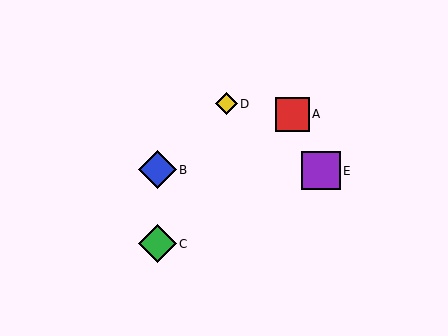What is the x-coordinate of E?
Object E is at x≈321.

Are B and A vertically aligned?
No, B is at x≈157 and A is at x≈292.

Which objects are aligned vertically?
Objects B, C are aligned vertically.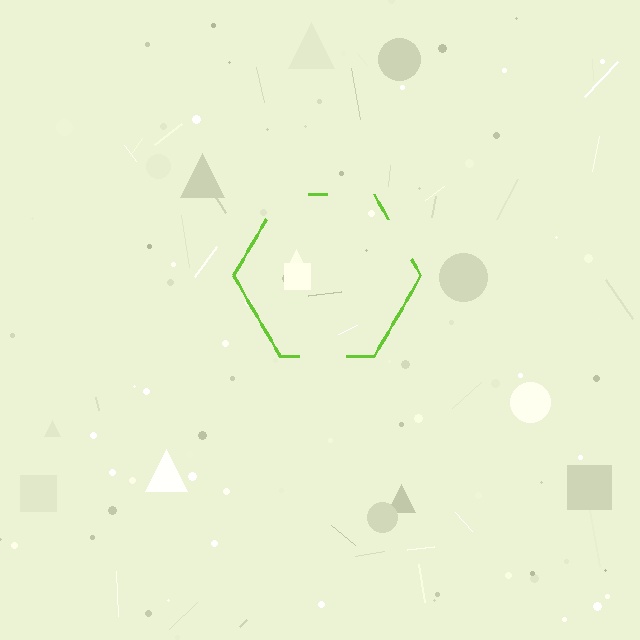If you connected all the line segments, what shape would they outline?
They would outline a hexagon.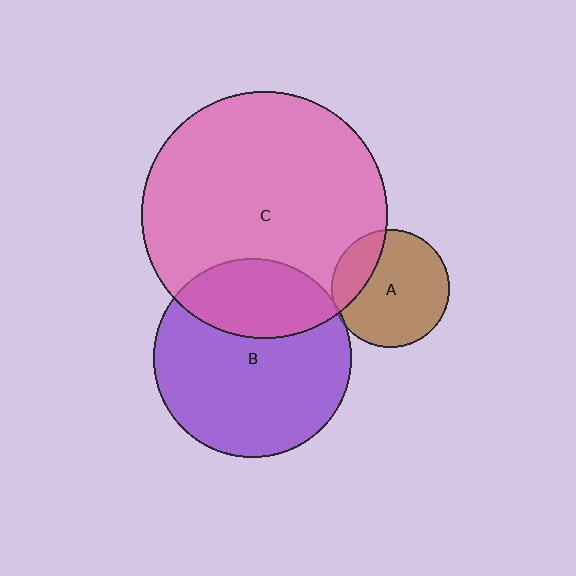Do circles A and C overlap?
Yes.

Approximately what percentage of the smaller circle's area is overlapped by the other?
Approximately 25%.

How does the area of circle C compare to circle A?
Approximately 4.4 times.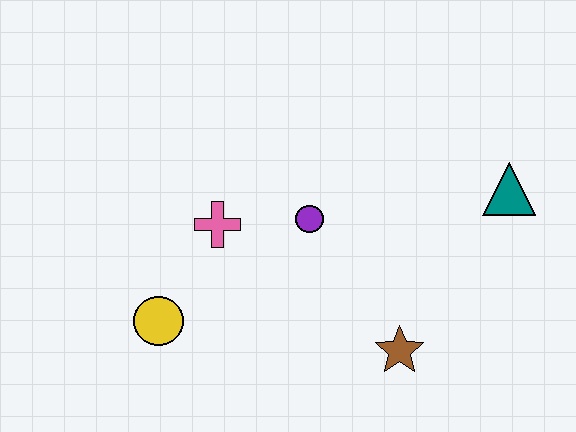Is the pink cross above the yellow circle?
Yes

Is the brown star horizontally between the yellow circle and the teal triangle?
Yes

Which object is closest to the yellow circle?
The pink cross is closest to the yellow circle.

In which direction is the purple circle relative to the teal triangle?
The purple circle is to the left of the teal triangle.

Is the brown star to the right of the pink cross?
Yes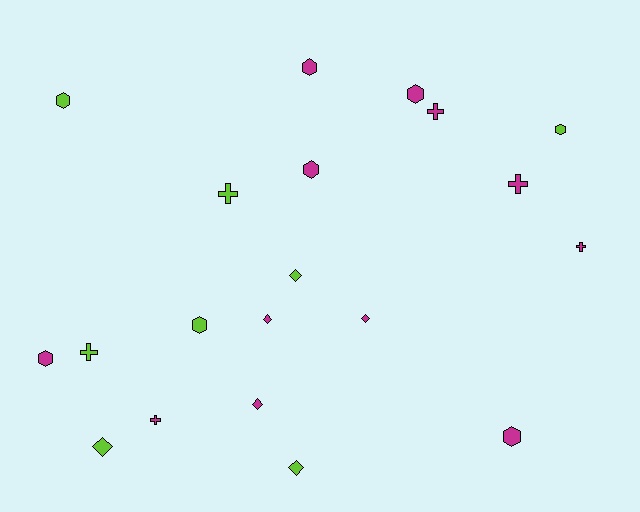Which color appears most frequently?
Magenta, with 12 objects.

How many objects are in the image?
There are 20 objects.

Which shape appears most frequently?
Hexagon, with 8 objects.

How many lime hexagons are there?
There are 3 lime hexagons.